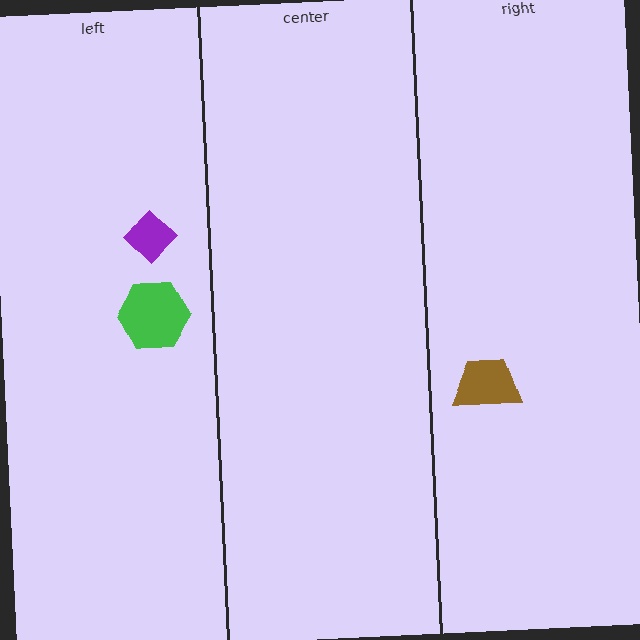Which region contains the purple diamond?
The left region.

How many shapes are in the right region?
1.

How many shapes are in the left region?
2.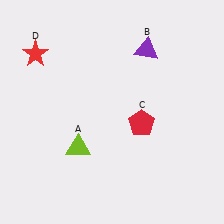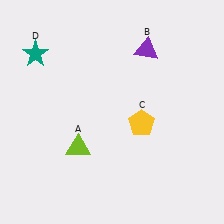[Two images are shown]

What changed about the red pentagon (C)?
In Image 1, C is red. In Image 2, it changed to yellow.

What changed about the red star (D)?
In Image 1, D is red. In Image 2, it changed to teal.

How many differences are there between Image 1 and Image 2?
There are 2 differences between the two images.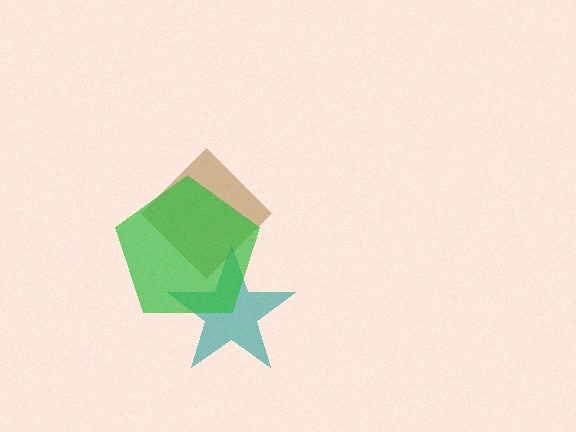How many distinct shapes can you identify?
There are 3 distinct shapes: a brown diamond, a teal star, a green pentagon.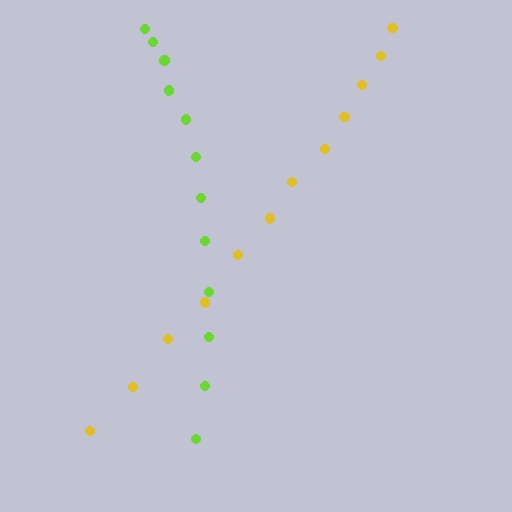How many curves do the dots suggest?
There are 2 distinct paths.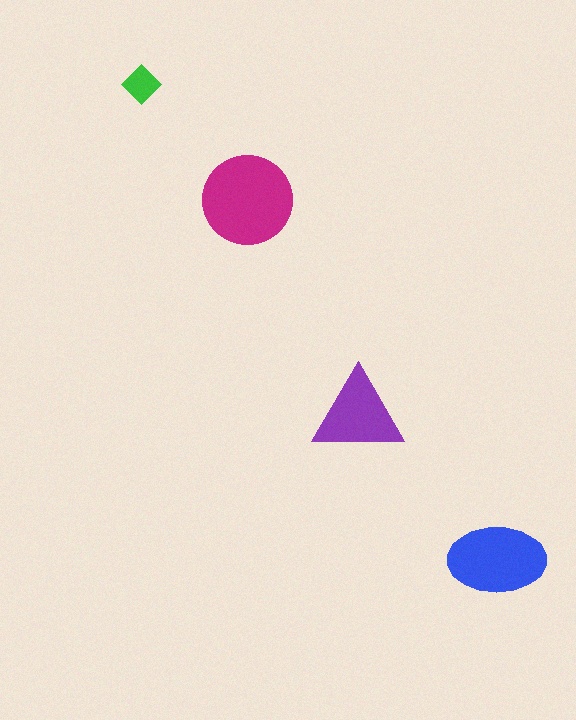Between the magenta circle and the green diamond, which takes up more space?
The magenta circle.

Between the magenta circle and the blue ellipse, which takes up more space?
The magenta circle.